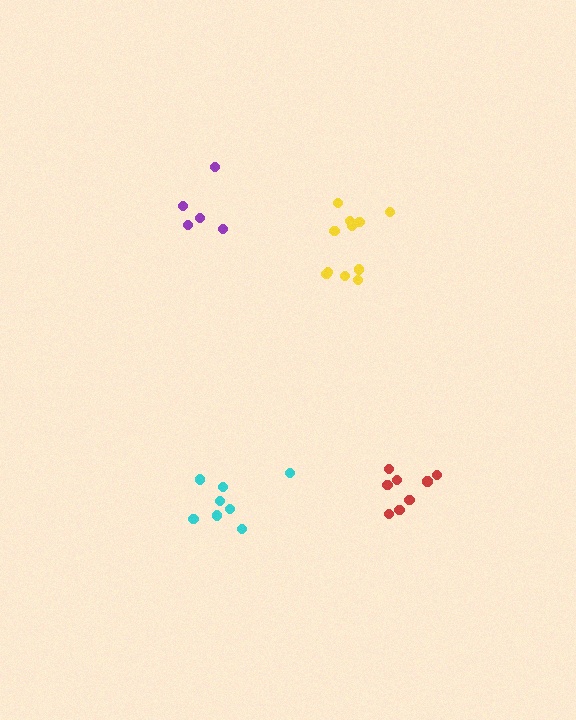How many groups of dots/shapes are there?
There are 4 groups.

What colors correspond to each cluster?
The clusters are colored: purple, yellow, red, cyan.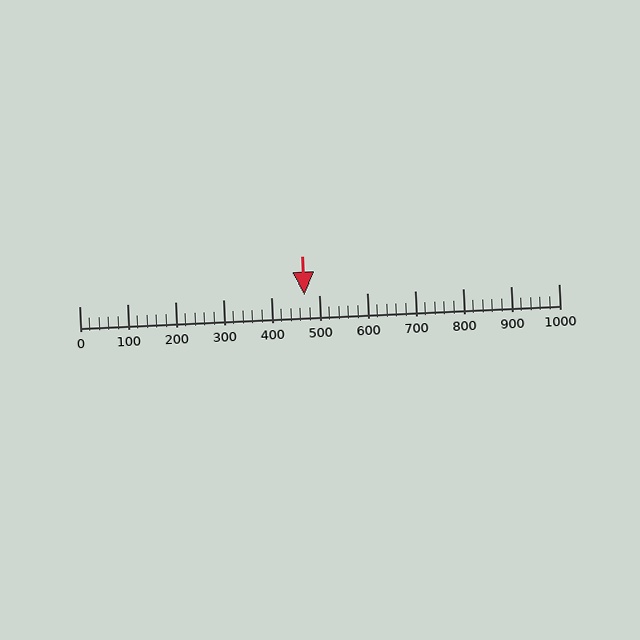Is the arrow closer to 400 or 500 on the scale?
The arrow is closer to 500.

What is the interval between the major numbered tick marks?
The major tick marks are spaced 100 units apart.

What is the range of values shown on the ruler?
The ruler shows values from 0 to 1000.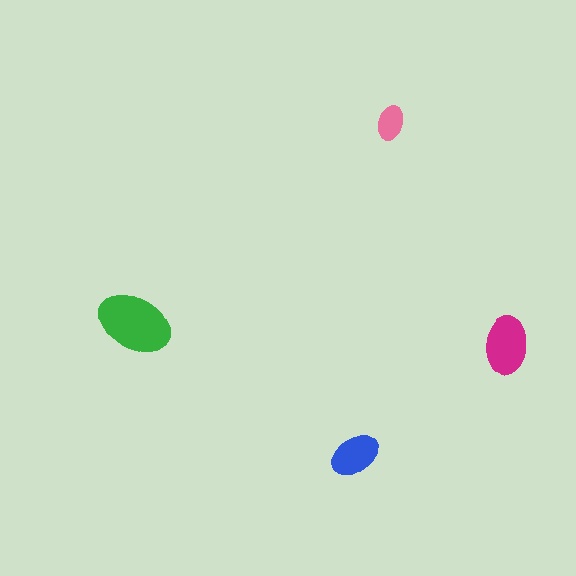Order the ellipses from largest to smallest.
the green one, the magenta one, the blue one, the pink one.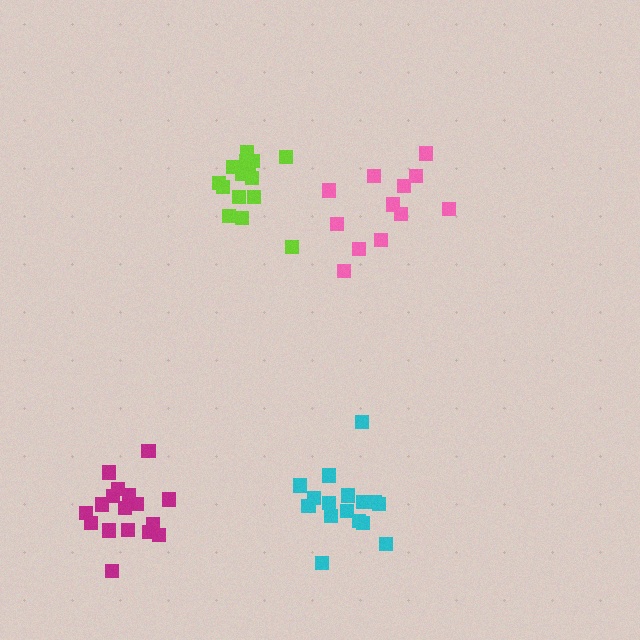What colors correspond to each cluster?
The clusters are colored: pink, cyan, lime, magenta.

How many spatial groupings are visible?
There are 4 spatial groupings.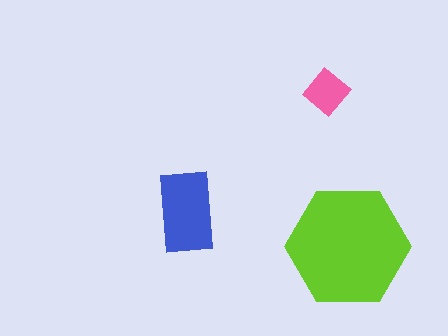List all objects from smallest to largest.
The pink diamond, the blue rectangle, the lime hexagon.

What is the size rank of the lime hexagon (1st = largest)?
1st.